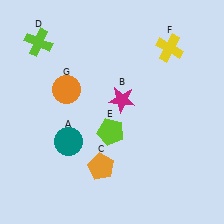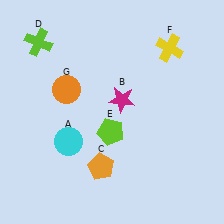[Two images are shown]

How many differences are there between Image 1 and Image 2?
There is 1 difference between the two images.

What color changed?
The circle (A) changed from teal in Image 1 to cyan in Image 2.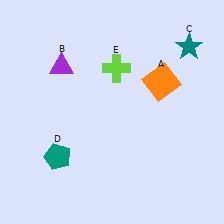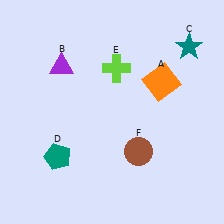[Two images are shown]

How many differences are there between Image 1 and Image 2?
There is 1 difference between the two images.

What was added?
A brown circle (F) was added in Image 2.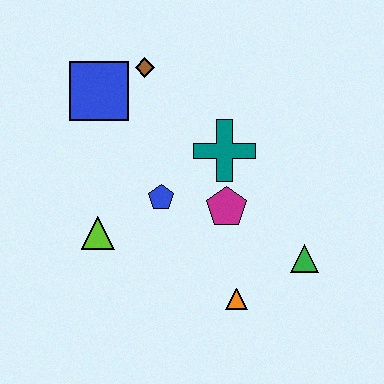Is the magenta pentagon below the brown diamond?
Yes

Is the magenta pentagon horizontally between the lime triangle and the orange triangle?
Yes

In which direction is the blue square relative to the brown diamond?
The blue square is to the left of the brown diamond.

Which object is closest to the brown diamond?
The blue square is closest to the brown diamond.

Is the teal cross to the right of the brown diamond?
Yes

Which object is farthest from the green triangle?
The blue square is farthest from the green triangle.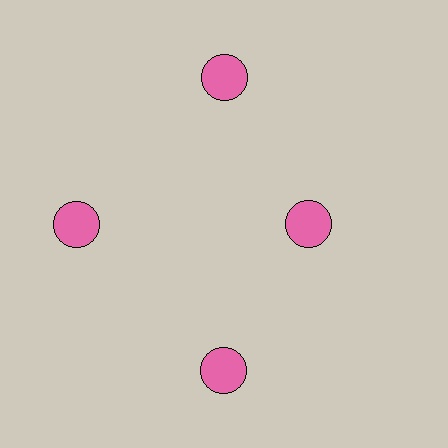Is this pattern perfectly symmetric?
No. The 4 pink circles are arranged in a ring, but one element near the 3 o'clock position is pulled inward toward the center, breaking the 4-fold rotational symmetry.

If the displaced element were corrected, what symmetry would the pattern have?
It would have 4-fold rotational symmetry — the pattern would map onto itself every 90 degrees.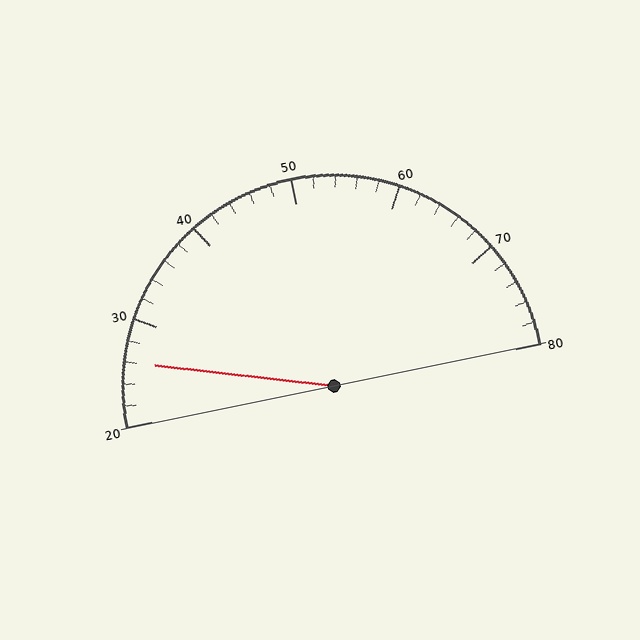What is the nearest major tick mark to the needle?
The nearest major tick mark is 30.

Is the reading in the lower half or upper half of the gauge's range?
The reading is in the lower half of the range (20 to 80).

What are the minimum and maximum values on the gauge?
The gauge ranges from 20 to 80.